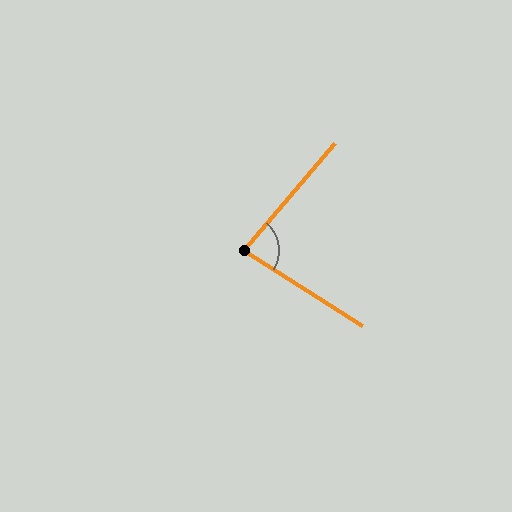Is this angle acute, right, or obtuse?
It is acute.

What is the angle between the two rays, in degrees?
Approximately 82 degrees.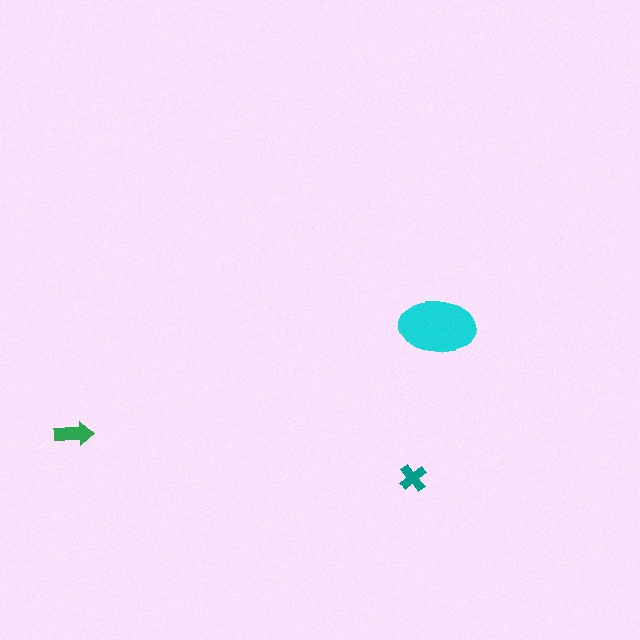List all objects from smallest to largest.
The teal cross, the green arrow, the cyan ellipse.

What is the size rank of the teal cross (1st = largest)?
3rd.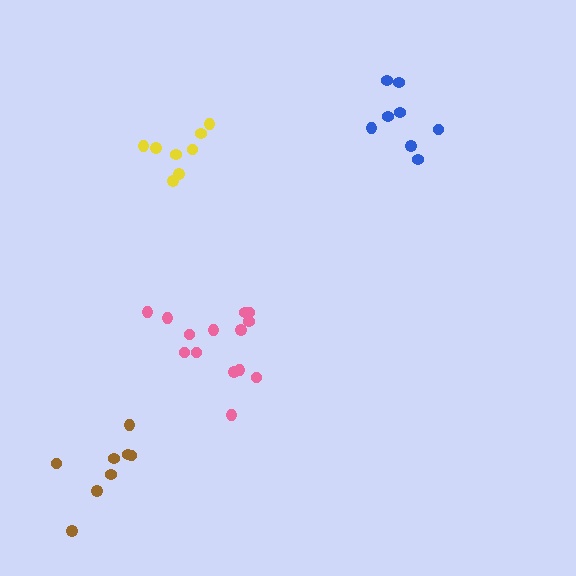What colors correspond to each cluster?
The clusters are colored: blue, brown, pink, yellow.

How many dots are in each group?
Group 1: 8 dots, Group 2: 8 dots, Group 3: 14 dots, Group 4: 8 dots (38 total).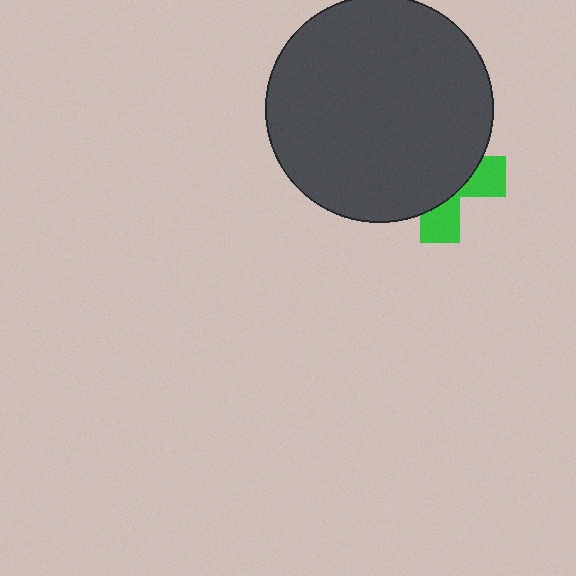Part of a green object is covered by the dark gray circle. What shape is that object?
It is a cross.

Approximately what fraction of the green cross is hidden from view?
Roughly 67% of the green cross is hidden behind the dark gray circle.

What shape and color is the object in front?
The object in front is a dark gray circle.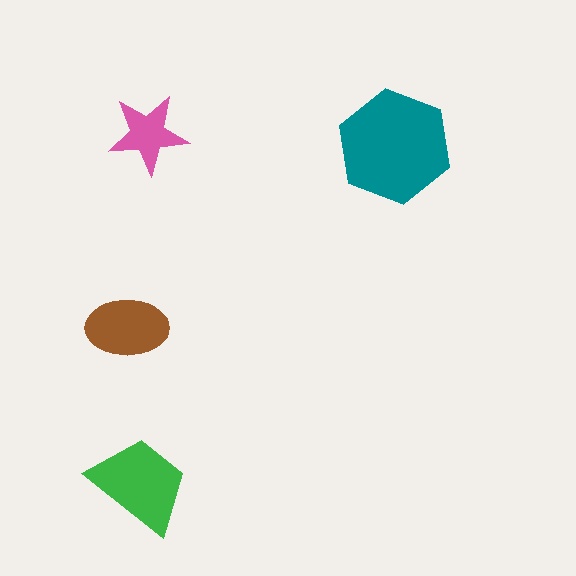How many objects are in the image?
There are 4 objects in the image.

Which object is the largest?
The teal hexagon.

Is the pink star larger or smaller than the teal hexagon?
Smaller.